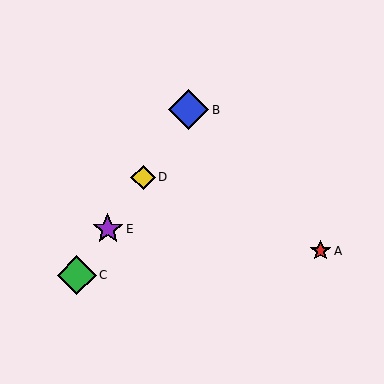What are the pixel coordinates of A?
Object A is at (321, 251).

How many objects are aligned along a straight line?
4 objects (B, C, D, E) are aligned along a straight line.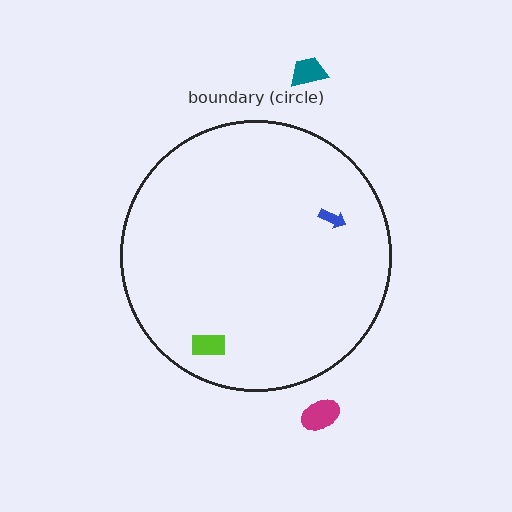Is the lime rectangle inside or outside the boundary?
Inside.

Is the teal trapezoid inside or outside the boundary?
Outside.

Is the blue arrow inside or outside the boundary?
Inside.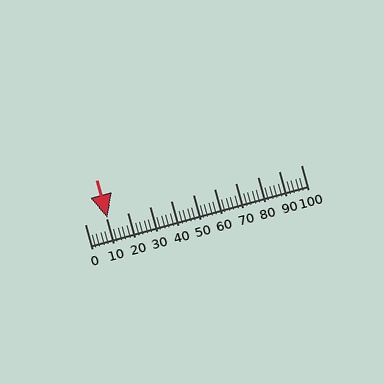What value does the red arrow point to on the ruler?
The red arrow points to approximately 10.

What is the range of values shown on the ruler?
The ruler shows values from 0 to 100.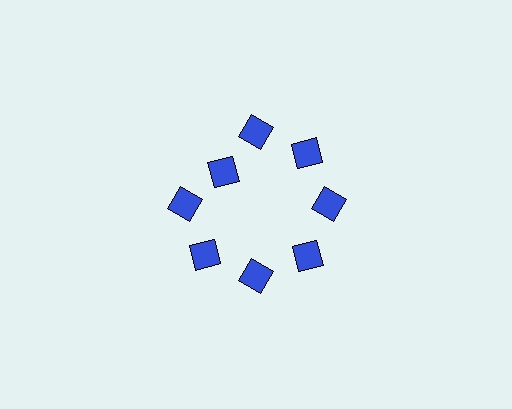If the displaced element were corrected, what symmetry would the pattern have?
It would have 8-fold rotational symmetry — the pattern would map onto itself every 45 degrees.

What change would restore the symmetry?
The symmetry would be restored by moving it outward, back onto the ring so that all 8 diamonds sit at equal angles and equal distance from the center.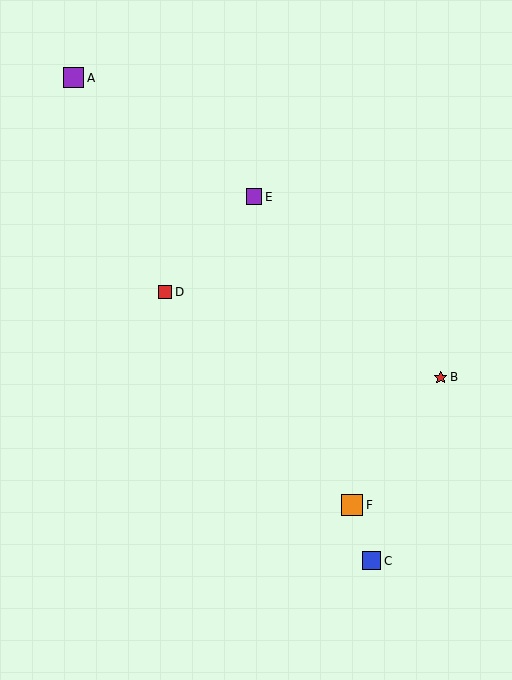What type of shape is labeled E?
Shape E is a purple square.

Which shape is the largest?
The orange square (labeled F) is the largest.